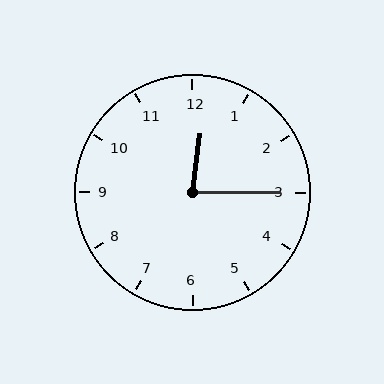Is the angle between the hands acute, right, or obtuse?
It is acute.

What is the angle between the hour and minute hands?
Approximately 82 degrees.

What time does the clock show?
12:15.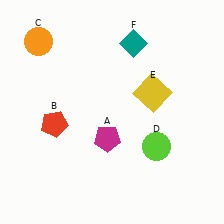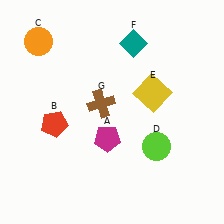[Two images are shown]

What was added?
A brown cross (G) was added in Image 2.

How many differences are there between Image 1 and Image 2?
There is 1 difference between the two images.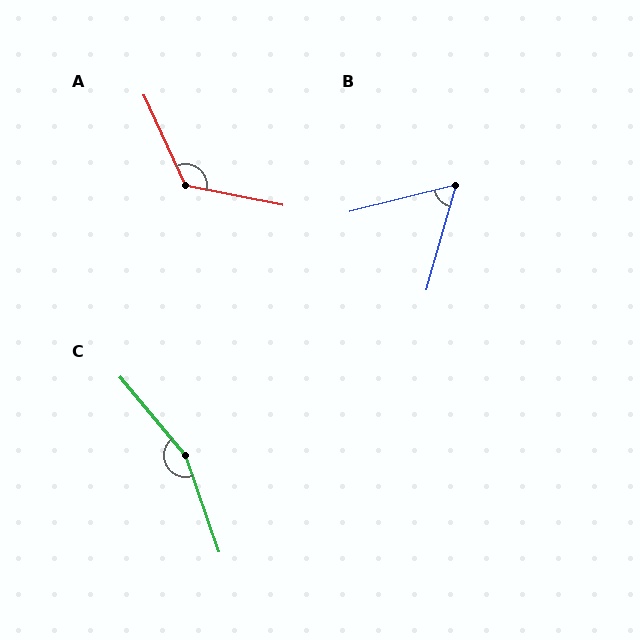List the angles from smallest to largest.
B (60°), A (126°), C (159°).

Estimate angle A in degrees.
Approximately 126 degrees.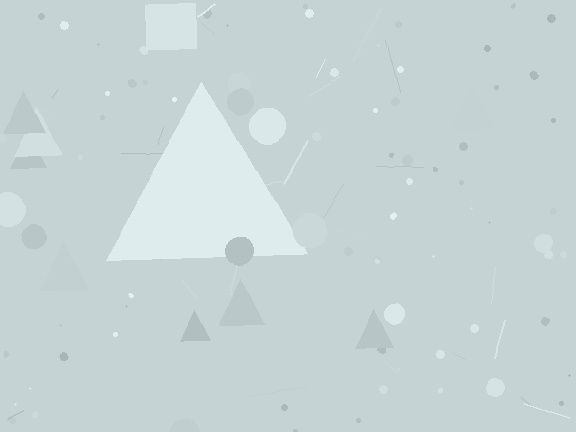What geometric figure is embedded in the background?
A triangle is embedded in the background.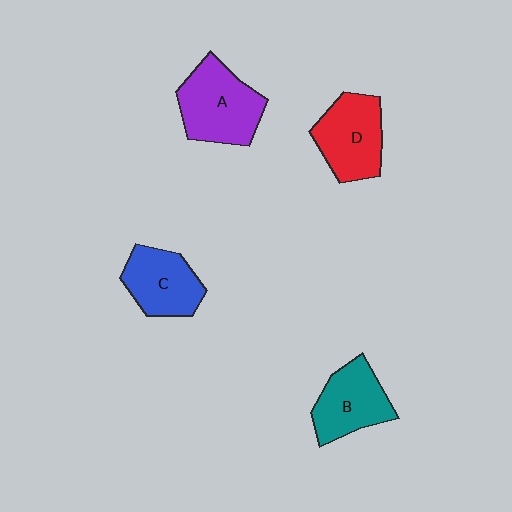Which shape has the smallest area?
Shape C (blue).